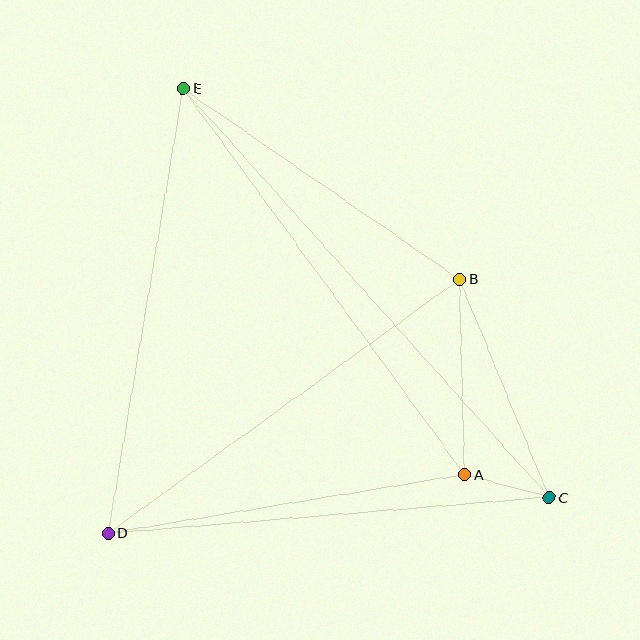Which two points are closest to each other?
Points A and C are closest to each other.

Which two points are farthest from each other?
Points C and E are farthest from each other.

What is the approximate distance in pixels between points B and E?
The distance between B and E is approximately 336 pixels.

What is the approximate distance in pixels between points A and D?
The distance between A and D is approximately 362 pixels.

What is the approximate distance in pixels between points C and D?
The distance between C and D is approximately 443 pixels.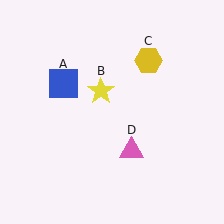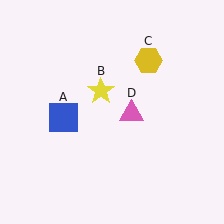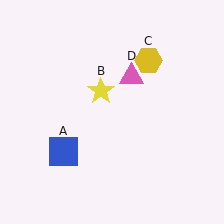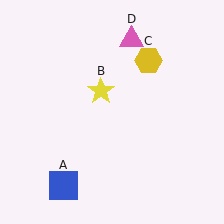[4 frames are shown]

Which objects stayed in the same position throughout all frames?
Yellow star (object B) and yellow hexagon (object C) remained stationary.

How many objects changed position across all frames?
2 objects changed position: blue square (object A), pink triangle (object D).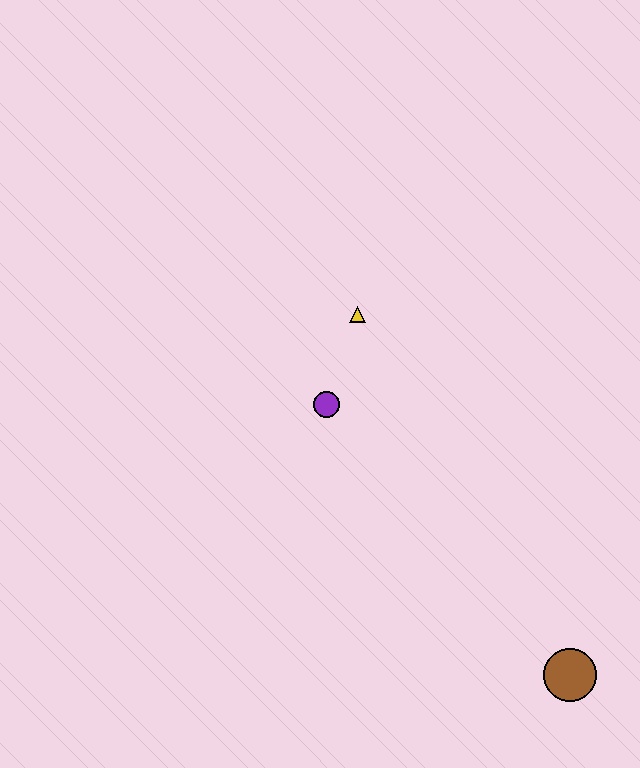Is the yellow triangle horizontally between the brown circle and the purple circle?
Yes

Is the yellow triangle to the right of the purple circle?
Yes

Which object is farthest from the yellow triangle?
The brown circle is farthest from the yellow triangle.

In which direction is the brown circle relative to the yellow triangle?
The brown circle is below the yellow triangle.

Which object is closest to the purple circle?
The yellow triangle is closest to the purple circle.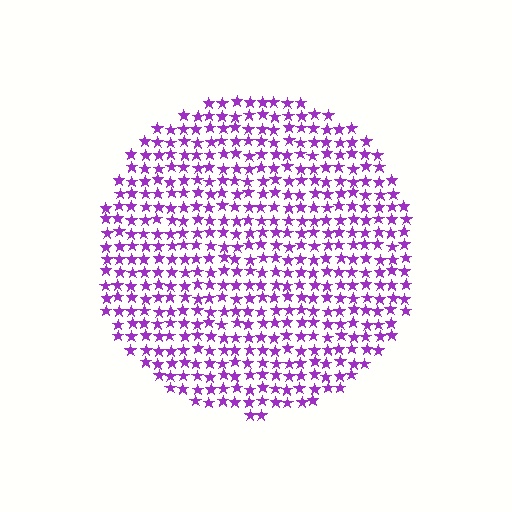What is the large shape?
The large shape is a circle.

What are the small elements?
The small elements are stars.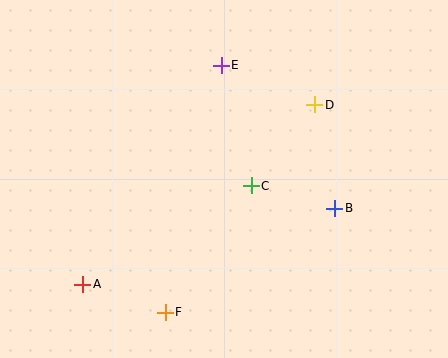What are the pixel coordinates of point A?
Point A is at (83, 284).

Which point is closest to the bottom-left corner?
Point A is closest to the bottom-left corner.